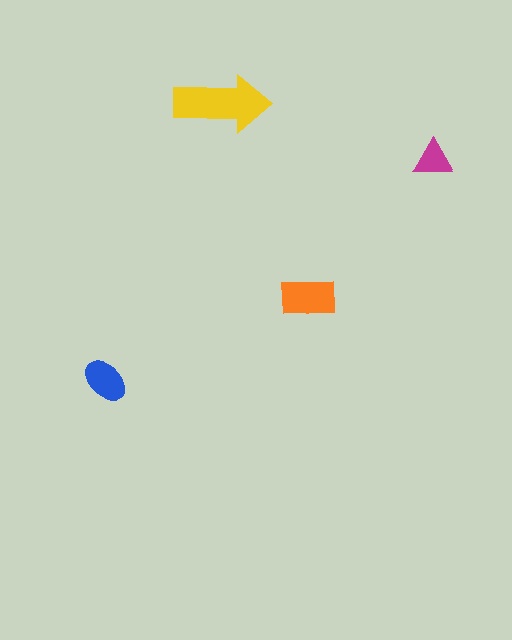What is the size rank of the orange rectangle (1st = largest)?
2nd.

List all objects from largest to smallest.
The yellow arrow, the orange rectangle, the blue ellipse, the magenta triangle.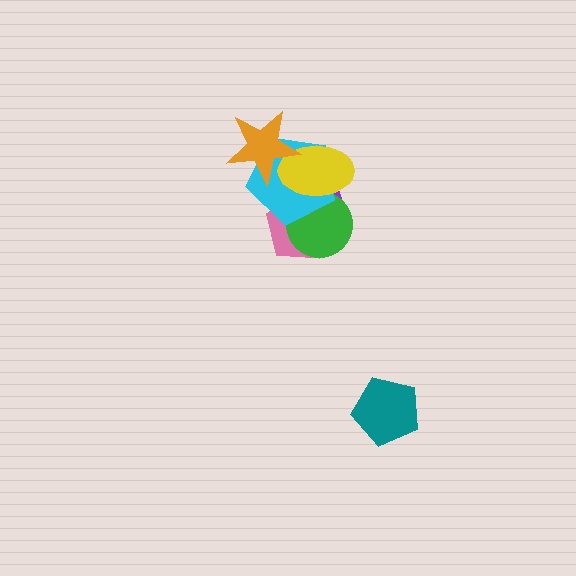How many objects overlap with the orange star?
2 objects overlap with the orange star.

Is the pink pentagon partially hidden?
Yes, it is partially covered by another shape.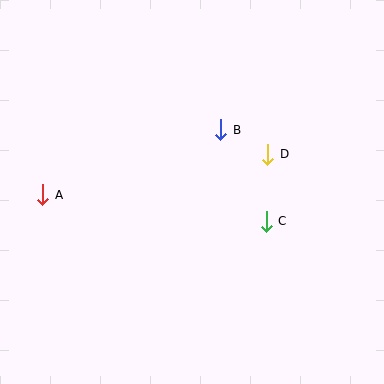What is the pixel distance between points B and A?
The distance between B and A is 189 pixels.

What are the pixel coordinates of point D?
Point D is at (268, 154).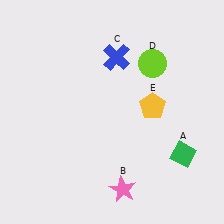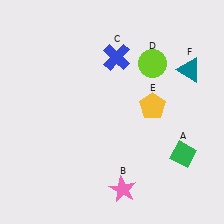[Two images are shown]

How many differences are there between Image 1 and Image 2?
There is 1 difference between the two images.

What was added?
A teal triangle (F) was added in Image 2.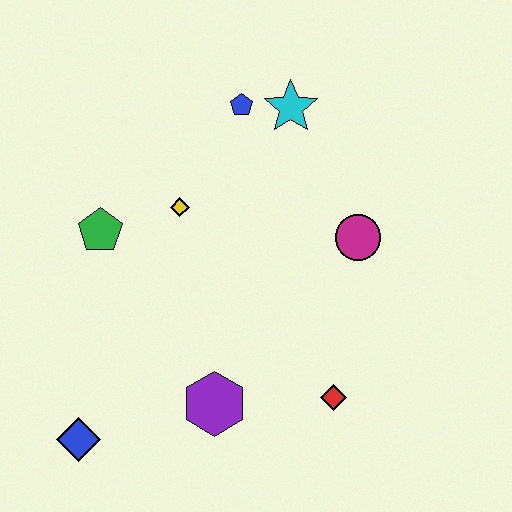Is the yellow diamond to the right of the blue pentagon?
No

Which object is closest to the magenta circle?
The cyan star is closest to the magenta circle.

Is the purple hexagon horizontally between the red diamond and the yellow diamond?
Yes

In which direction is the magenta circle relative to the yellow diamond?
The magenta circle is to the right of the yellow diamond.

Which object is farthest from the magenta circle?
The blue diamond is farthest from the magenta circle.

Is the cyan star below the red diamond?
No